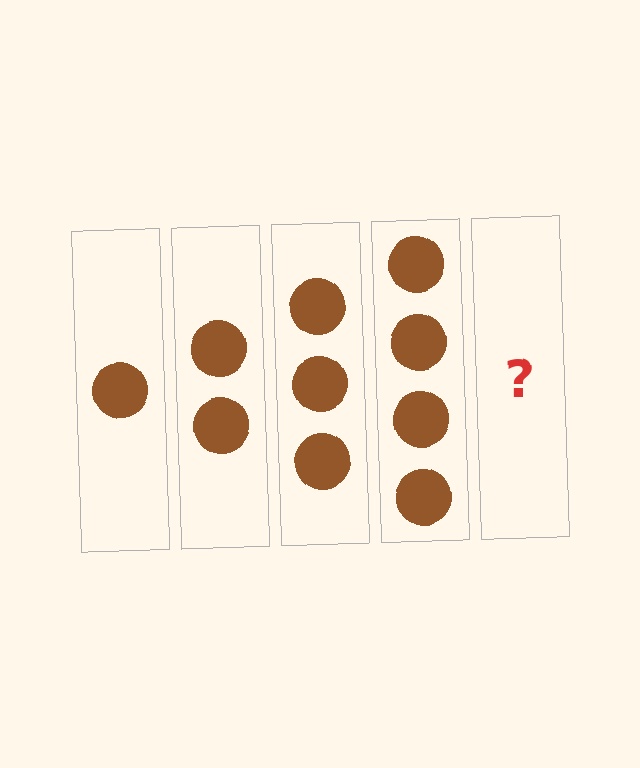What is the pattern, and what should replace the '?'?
The pattern is that each step adds one more circle. The '?' should be 5 circles.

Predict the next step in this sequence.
The next step is 5 circles.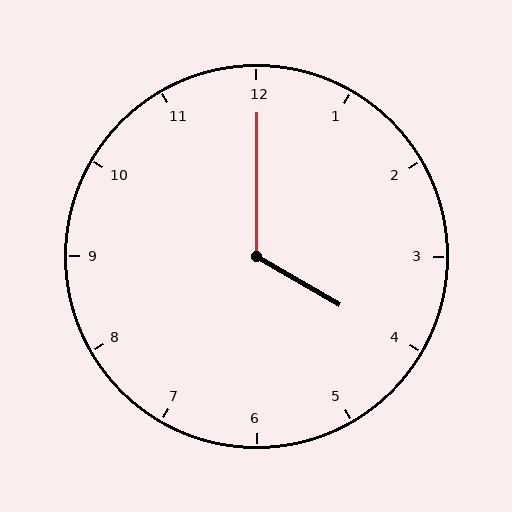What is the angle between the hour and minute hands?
Approximately 120 degrees.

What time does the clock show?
4:00.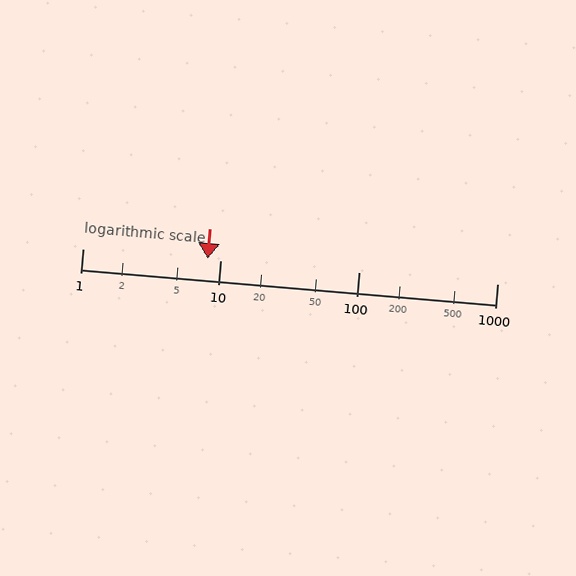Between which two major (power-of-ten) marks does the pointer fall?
The pointer is between 1 and 10.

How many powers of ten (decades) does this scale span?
The scale spans 3 decades, from 1 to 1000.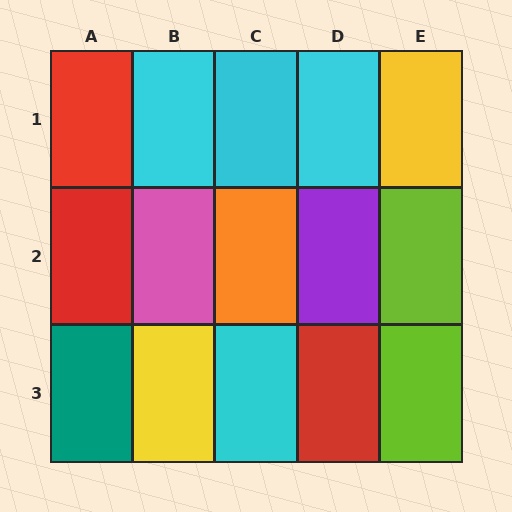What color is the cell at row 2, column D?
Purple.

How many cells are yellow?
2 cells are yellow.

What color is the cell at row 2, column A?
Red.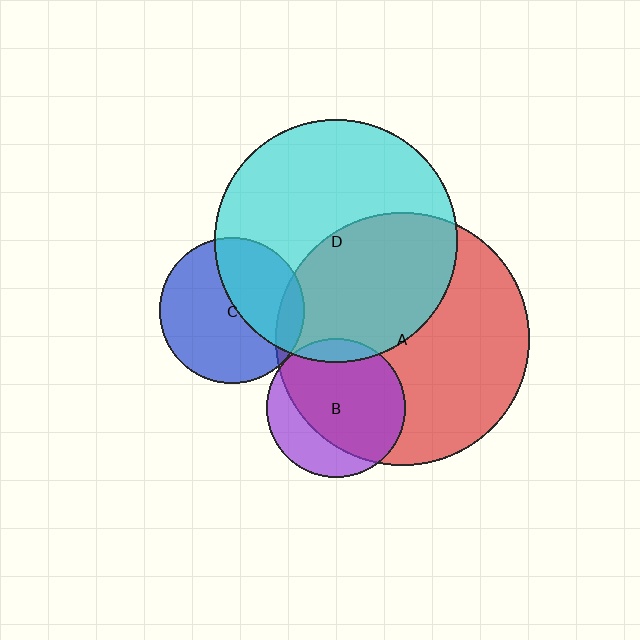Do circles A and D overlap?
Yes.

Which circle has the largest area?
Circle A (red).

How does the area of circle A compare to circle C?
Approximately 3.1 times.